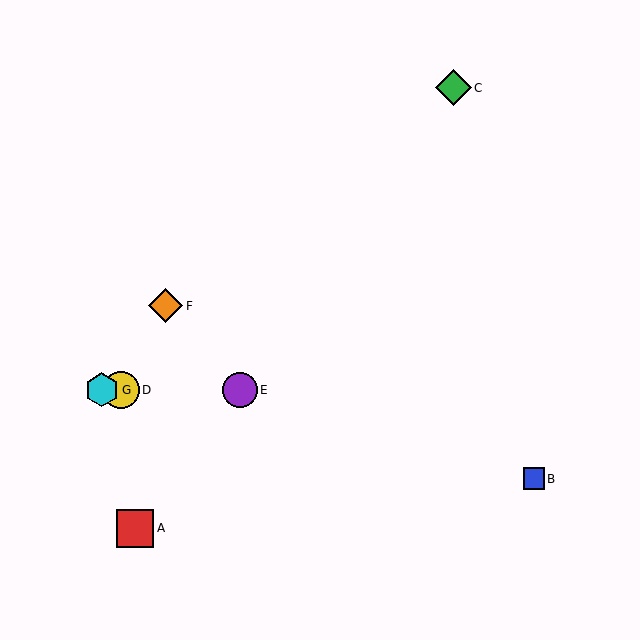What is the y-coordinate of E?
Object E is at y≈390.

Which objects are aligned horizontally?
Objects D, E, G are aligned horizontally.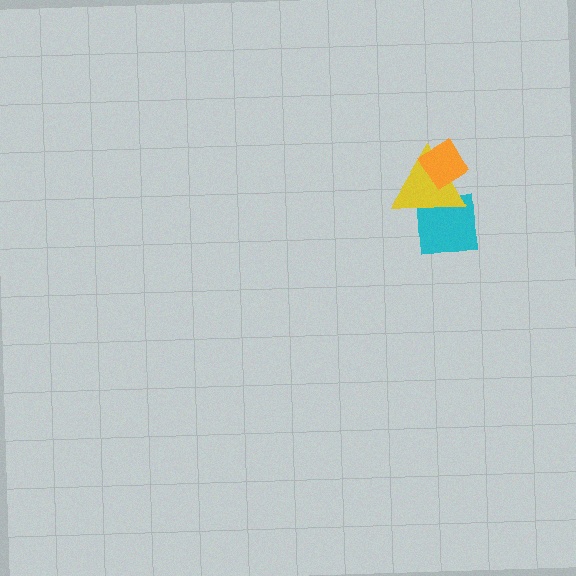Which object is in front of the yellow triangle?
The orange diamond is in front of the yellow triangle.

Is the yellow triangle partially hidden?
Yes, it is partially covered by another shape.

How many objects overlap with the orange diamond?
1 object overlaps with the orange diamond.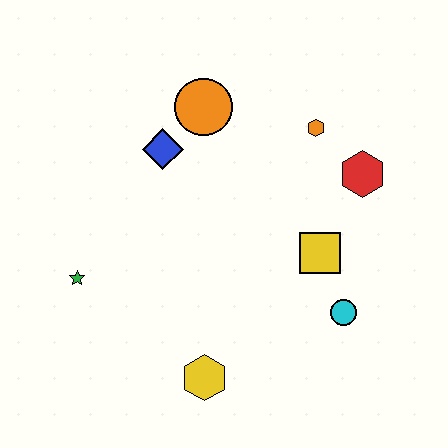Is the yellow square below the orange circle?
Yes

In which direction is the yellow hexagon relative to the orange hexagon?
The yellow hexagon is below the orange hexagon.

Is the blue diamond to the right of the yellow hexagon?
No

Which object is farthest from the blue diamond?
The cyan circle is farthest from the blue diamond.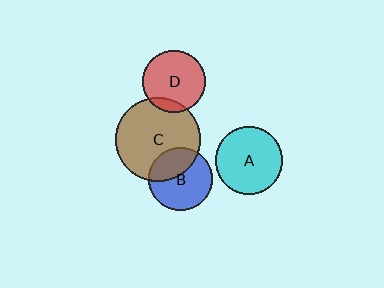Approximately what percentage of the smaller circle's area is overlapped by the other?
Approximately 35%.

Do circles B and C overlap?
Yes.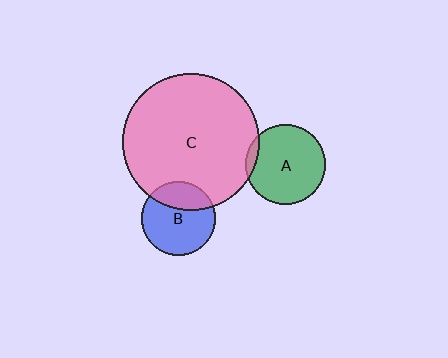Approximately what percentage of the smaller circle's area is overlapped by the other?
Approximately 30%.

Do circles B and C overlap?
Yes.